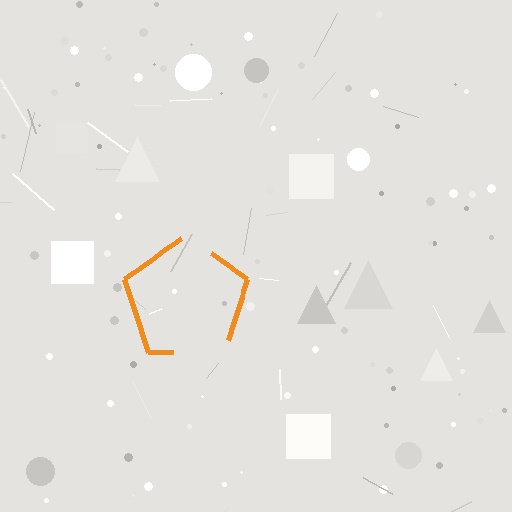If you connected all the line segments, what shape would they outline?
They would outline a pentagon.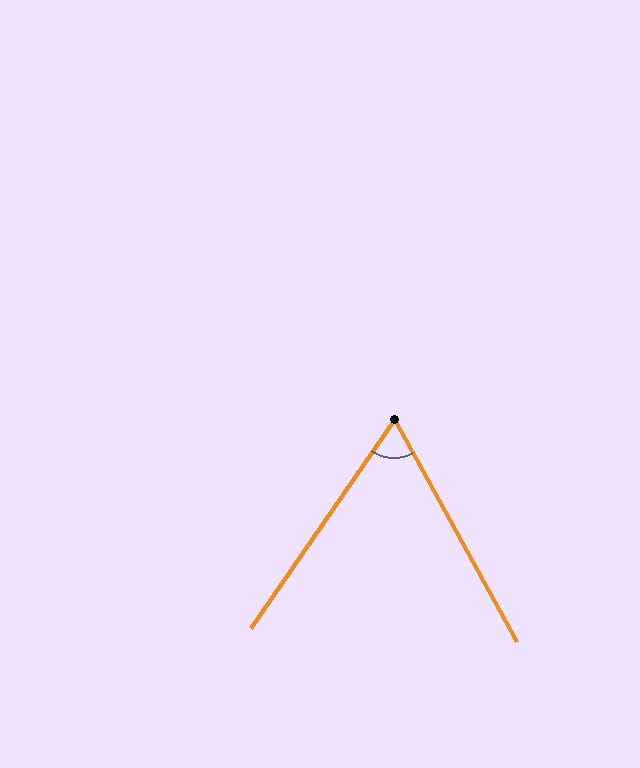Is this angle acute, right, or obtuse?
It is acute.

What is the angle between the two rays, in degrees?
Approximately 63 degrees.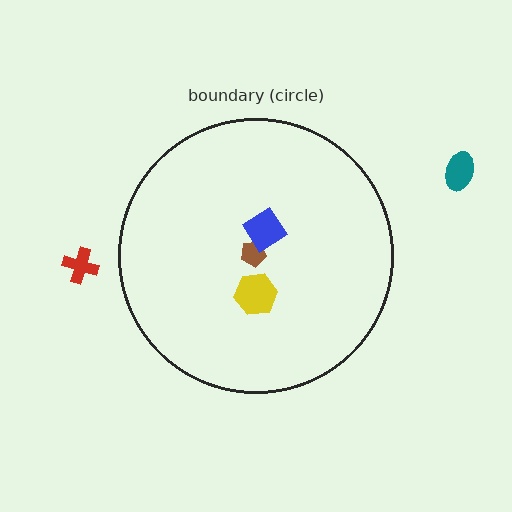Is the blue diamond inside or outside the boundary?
Inside.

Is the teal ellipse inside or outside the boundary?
Outside.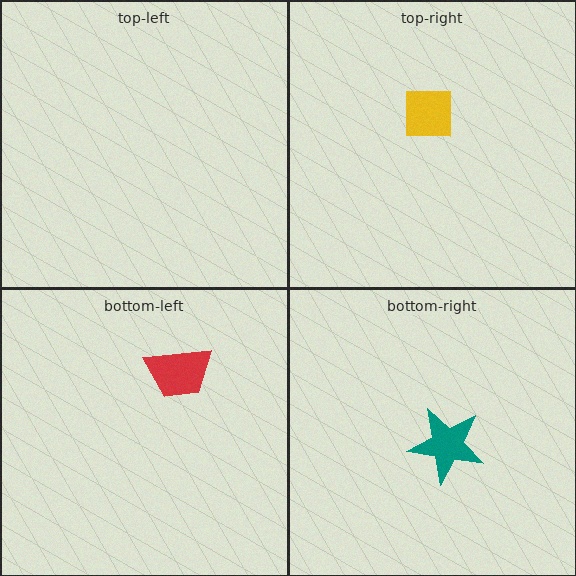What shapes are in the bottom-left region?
The red trapezoid.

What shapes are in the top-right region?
The yellow square.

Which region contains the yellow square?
The top-right region.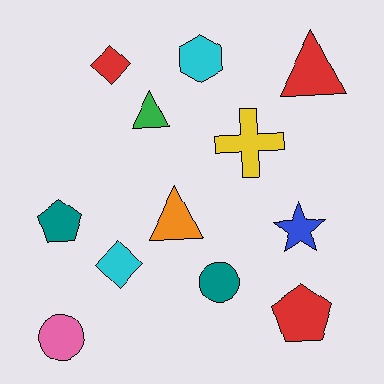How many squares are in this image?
There are no squares.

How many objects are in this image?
There are 12 objects.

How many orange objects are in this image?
There is 1 orange object.